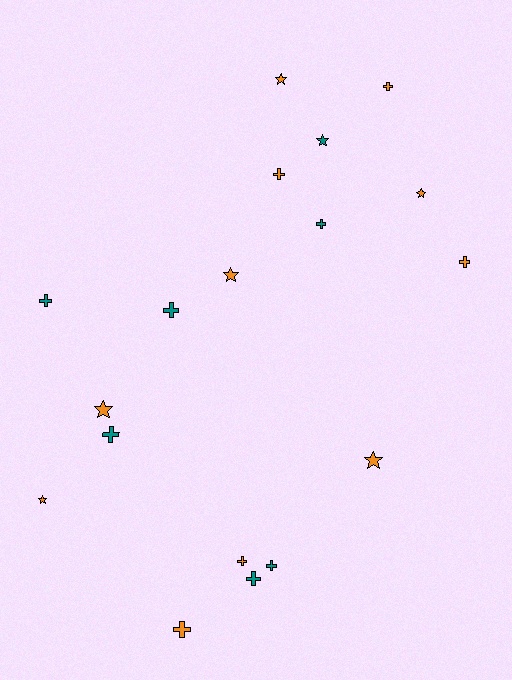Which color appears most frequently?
Orange, with 11 objects.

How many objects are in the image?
There are 18 objects.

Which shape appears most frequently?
Cross, with 11 objects.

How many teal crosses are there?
There are 6 teal crosses.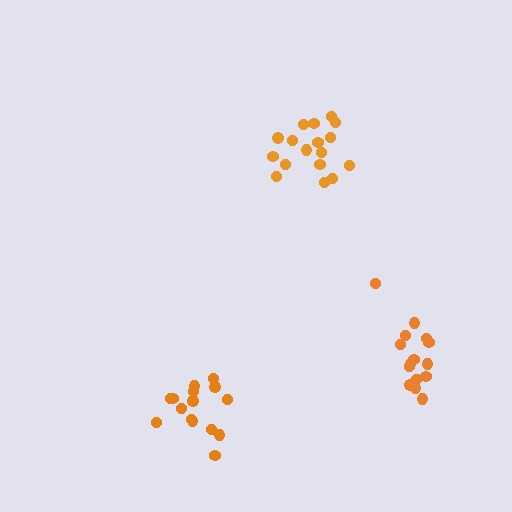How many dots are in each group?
Group 1: 17 dots, Group 2: 15 dots, Group 3: 16 dots (48 total).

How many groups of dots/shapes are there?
There are 3 groups.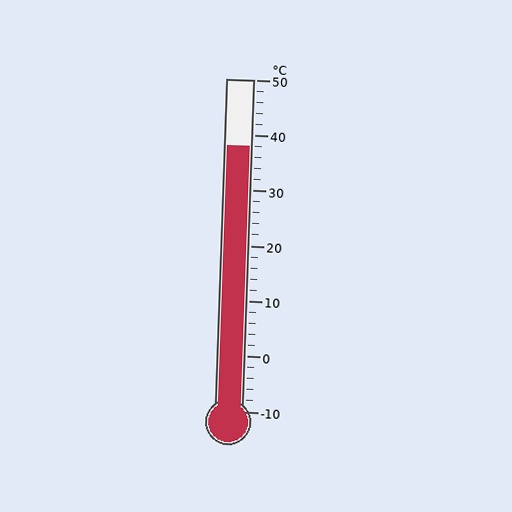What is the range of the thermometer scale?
The thermometer scale ranges from -10°C to 50°C.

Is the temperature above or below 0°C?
The temperature is above 0°C.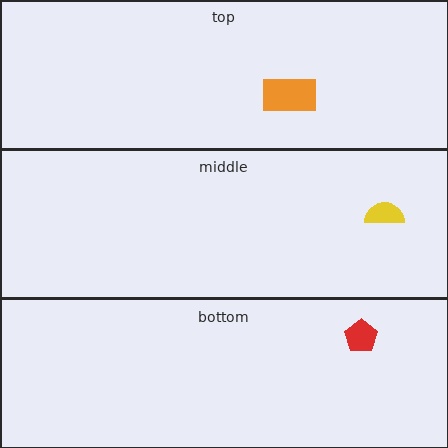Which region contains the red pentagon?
The bottom region.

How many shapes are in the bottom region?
1.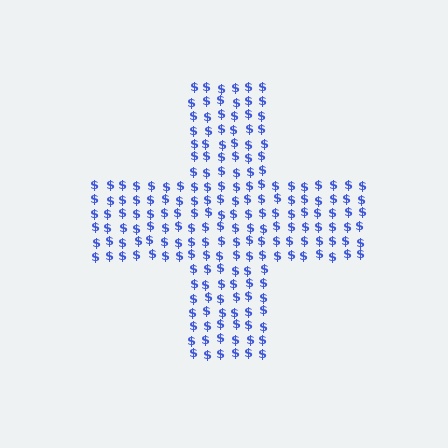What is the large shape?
The large shape is a cross.